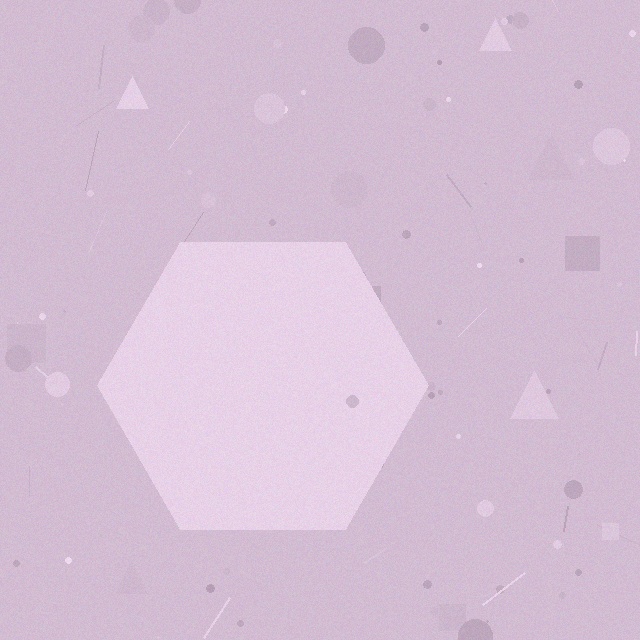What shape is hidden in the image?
A hexagon is hidden in the image.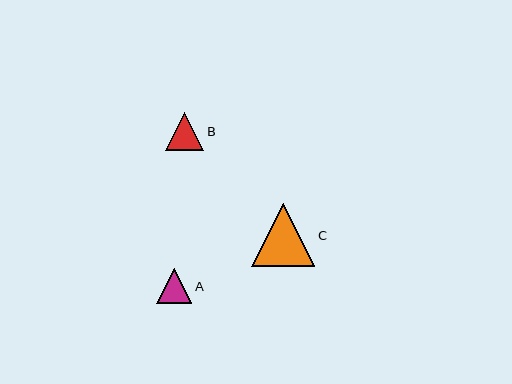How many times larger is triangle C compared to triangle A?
Triangle C is approximately 1.8 times the size of triangle A.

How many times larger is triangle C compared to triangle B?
Triangle C is approximately 1.7 times the size of triangle B.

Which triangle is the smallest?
Triangle A is the smallest with a size of approximately 35 pixels.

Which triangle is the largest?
Triangle C is the largest with a size of approximately 63 pixels.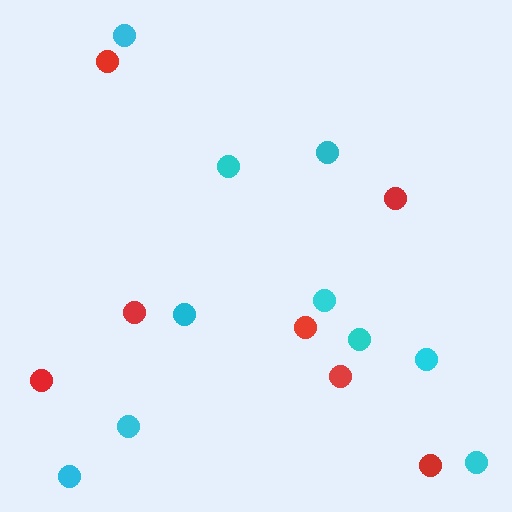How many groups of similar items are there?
There are 2 groups: one group of cyan circles (10) and one group of red circles (7).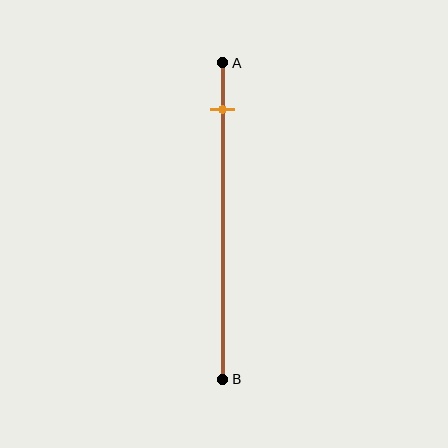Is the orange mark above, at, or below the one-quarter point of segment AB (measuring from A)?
The orange mark is above the one-quarter point of segment AB.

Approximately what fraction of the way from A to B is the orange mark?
The orange mark is approximately 15% of the way from A to B.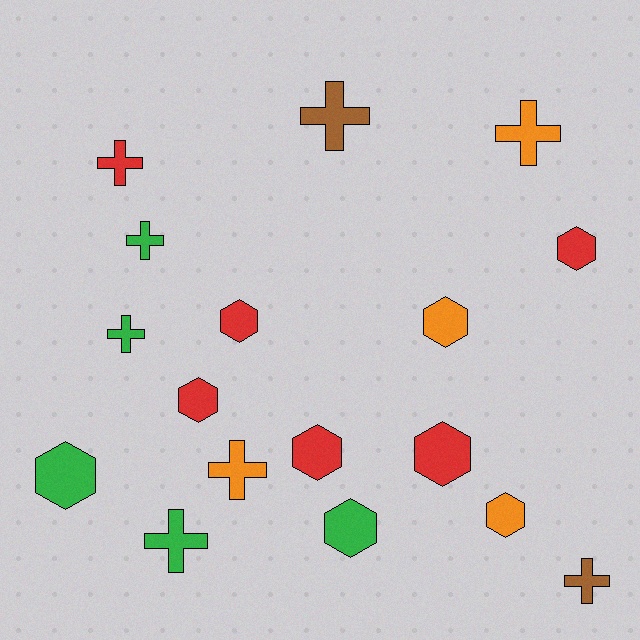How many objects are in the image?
There are 17 objects.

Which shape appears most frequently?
Hexagon, with 9 objects.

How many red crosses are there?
There is 1 red cross.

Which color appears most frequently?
Red, with 6 objects.